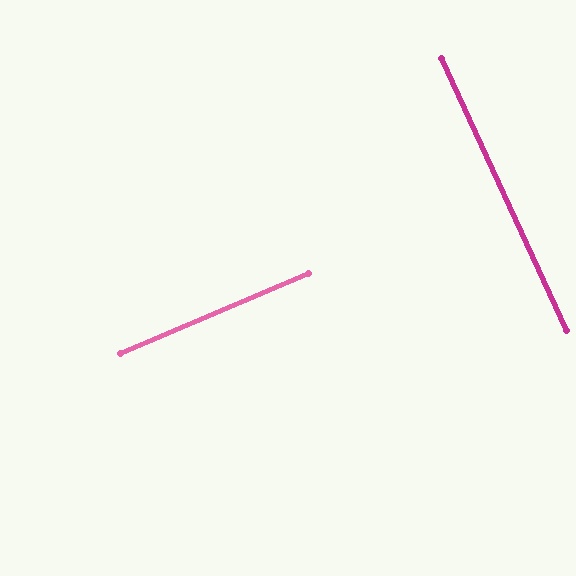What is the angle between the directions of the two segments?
Approximately 88 degrees.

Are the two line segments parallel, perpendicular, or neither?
Perpendicular — they meet at approximately 88°.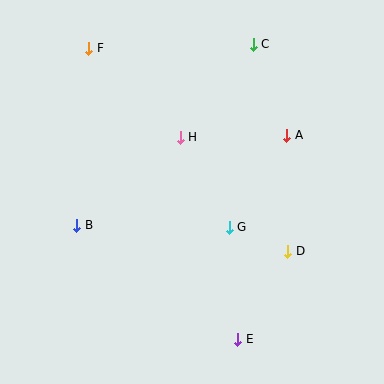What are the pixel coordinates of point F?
Point F is at (89, 48).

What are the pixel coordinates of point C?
Point C is at (253, 44).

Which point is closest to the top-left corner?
Point F is closest to the top-left corner.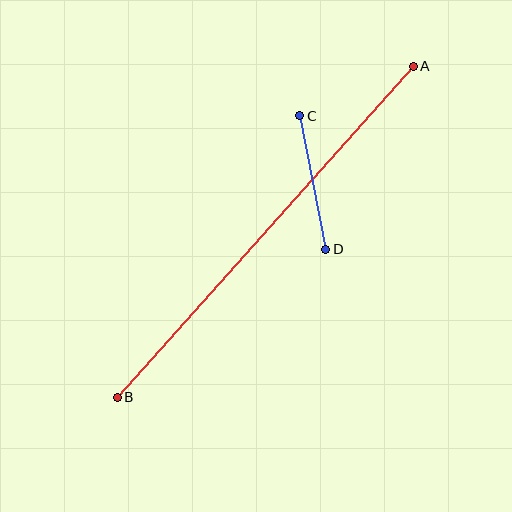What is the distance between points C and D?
The distance is approximately 136 pixels.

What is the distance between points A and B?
The distance is approximately 445 pixels.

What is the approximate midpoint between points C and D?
The midpoint is at approximately (313, 182) pixels.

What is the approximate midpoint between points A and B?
The midpoint is at approximately (265, 232) pixels.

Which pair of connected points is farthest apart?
Points A and B are farthest apart.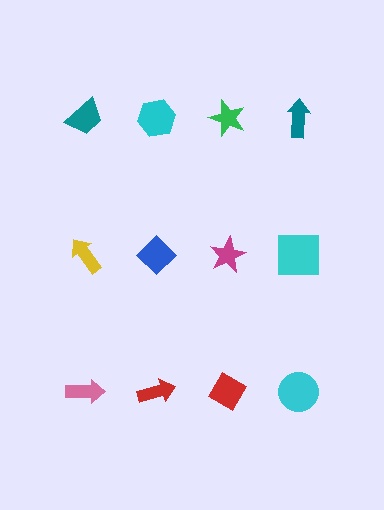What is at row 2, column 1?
A yellow arrow.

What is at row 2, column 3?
A magenta star.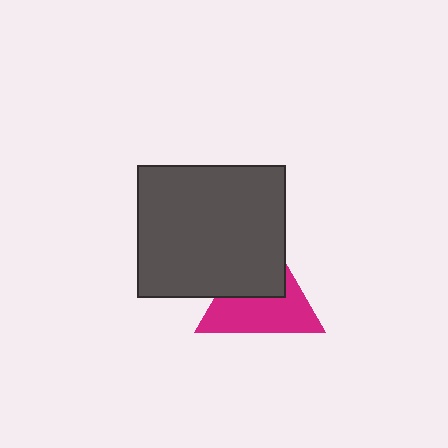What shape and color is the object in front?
The object in front is a dark gray rectangle.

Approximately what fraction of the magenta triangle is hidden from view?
Roughly 42% of the magenta triangle is hidden behind the dark gray rectangle.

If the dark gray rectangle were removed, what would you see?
You would see the complete magenta triangle.